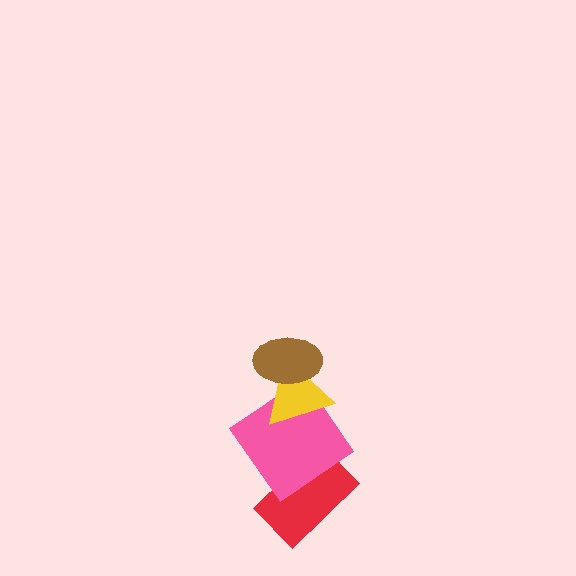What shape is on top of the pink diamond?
The yellow triangle is on top of the pink diamond.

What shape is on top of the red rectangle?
The pink diamond is on top of the red rectangle.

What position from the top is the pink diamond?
The pink diamond is 3rd from the top.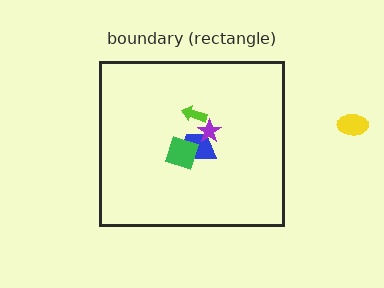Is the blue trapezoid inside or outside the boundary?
Inside.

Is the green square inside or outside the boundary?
Inside.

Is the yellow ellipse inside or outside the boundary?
Outside.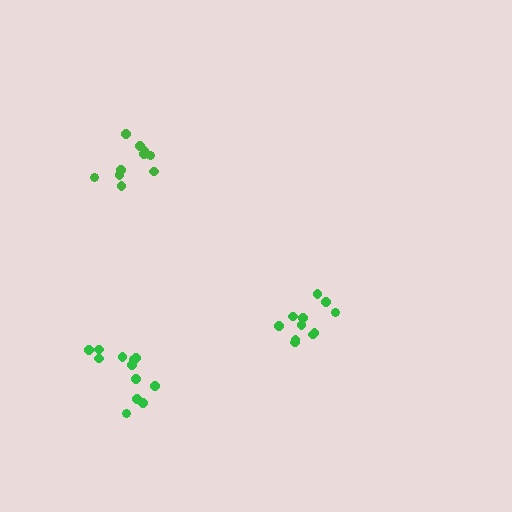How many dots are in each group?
Group 1: 12 dots, Group 2: 11 dots, Group 3: 10 dots (33 total).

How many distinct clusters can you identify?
There are 3 distinct clusters.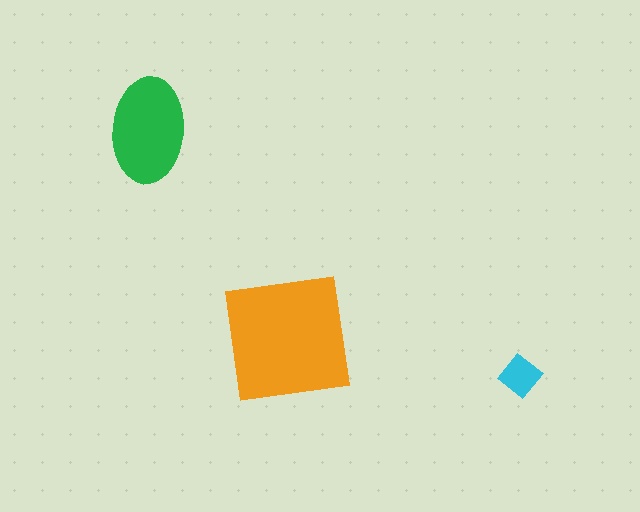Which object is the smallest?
The cyan diamond.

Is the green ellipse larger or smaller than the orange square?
Smaller.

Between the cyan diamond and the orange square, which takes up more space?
The orange square.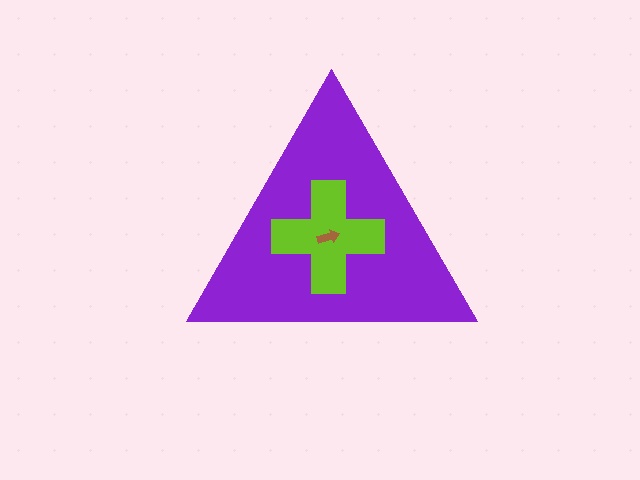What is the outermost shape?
The purple triangle.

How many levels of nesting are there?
3.